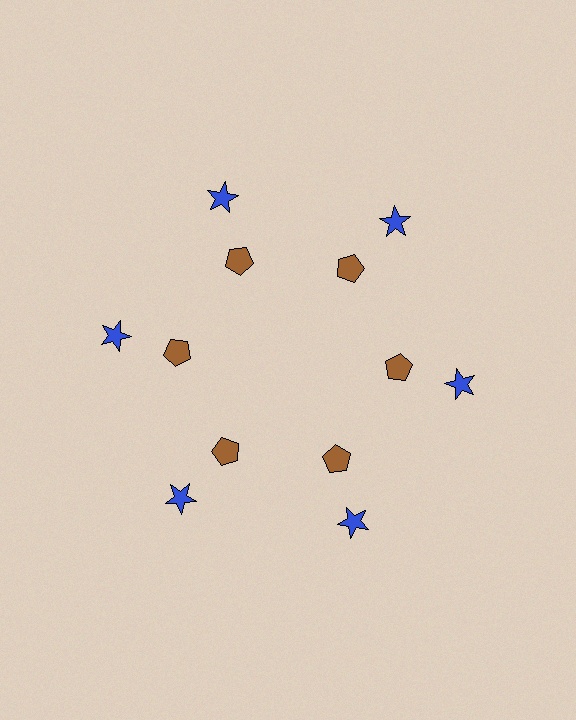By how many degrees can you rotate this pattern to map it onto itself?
The pattern maps onto itself every 60 degrees of rotation.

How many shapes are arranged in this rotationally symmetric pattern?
There are 12 shapes, arranged in 6 groups of 2.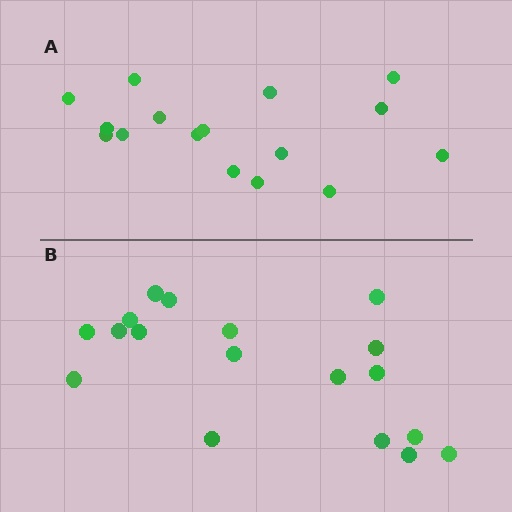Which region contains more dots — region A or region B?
Region B (the bottom region) has more dots.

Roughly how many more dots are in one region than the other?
Region B has just a few more — roughly 2 or 3 more dots than region A.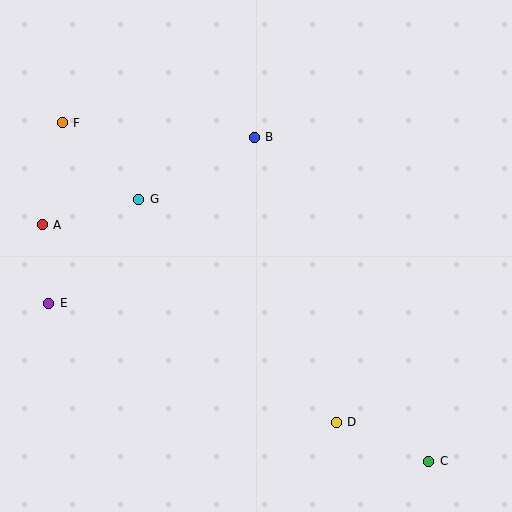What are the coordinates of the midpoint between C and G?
The midpoint between C and G is at (284, 330).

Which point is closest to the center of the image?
Point B at (254, 137) is closest to the center.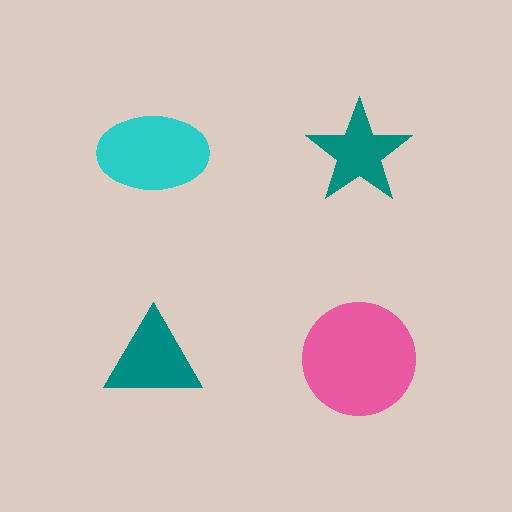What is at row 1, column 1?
A cyan ellipse.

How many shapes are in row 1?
2 shapes.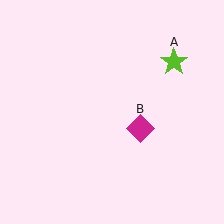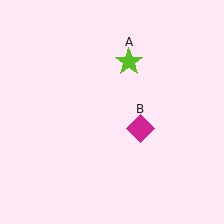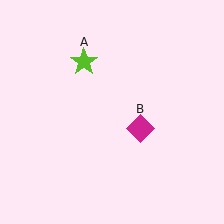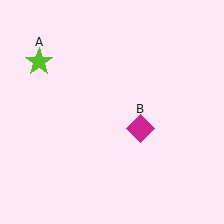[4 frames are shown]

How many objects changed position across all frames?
1 object changed position: lime star (object A).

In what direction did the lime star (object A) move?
The lime star (object A) moved left.